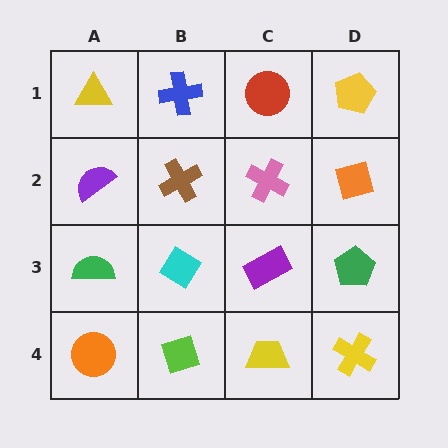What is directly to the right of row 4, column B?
A yellow trapezoid.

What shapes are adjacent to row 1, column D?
An orange square (row 2, column D), a red circle (row 1, column C).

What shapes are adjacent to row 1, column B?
A brown cross (row 2, column B), a yellow triangle (row 1, column A), a red circle (row 1, column C).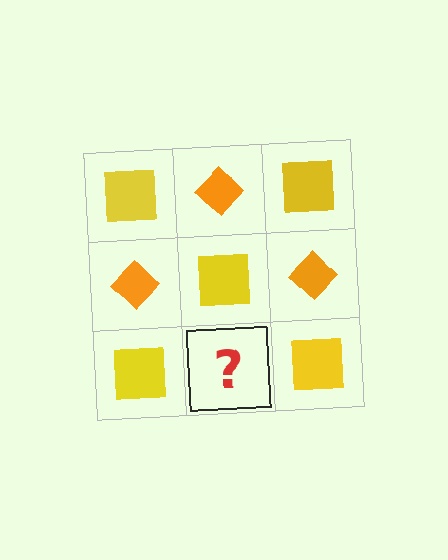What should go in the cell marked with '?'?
The missing cell should contain an orange diamond.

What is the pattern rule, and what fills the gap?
The rule is that it alternates yellow square and orange diamond in a checkerboard pattern. The gap should be filled with an orange diamond.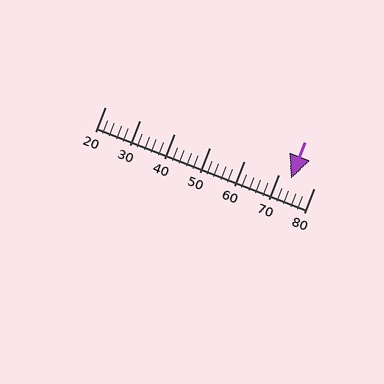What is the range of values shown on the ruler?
The ruler shows values from 20 to 80.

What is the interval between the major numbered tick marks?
The major tick marks are spaced 10 units apart.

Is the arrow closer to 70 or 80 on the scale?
The arrow is closer to 70.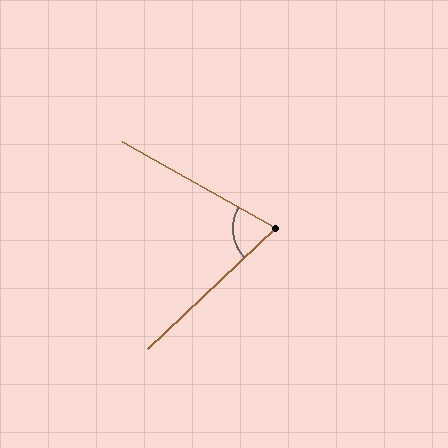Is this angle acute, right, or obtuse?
It is acute.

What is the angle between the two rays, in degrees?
Approximately 73 degrees.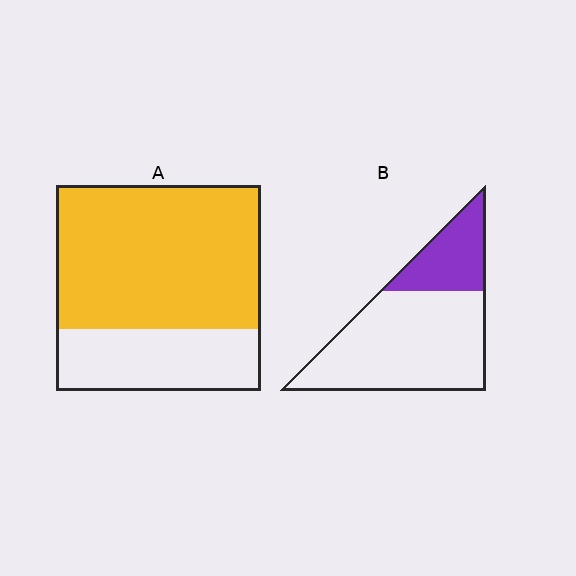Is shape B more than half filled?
No.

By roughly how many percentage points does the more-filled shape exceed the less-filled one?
By roughly 45 percentage points (A over B).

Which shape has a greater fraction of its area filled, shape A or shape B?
Shape A.